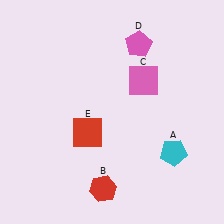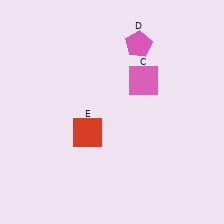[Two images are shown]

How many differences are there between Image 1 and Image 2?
There are 2 differences between the two images.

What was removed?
The cyan pentagon (A), the red hexagon (B) were removed in Image 2.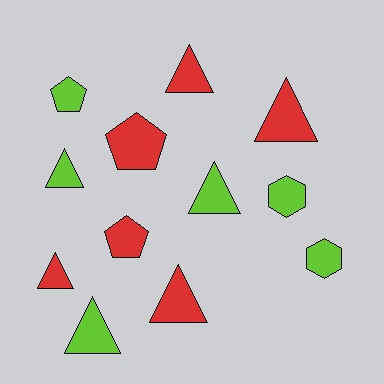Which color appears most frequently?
Lime, with 6 objects.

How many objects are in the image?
There are 12 objects.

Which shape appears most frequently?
Triangle, with 7 objects.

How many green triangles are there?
There are no green triangles.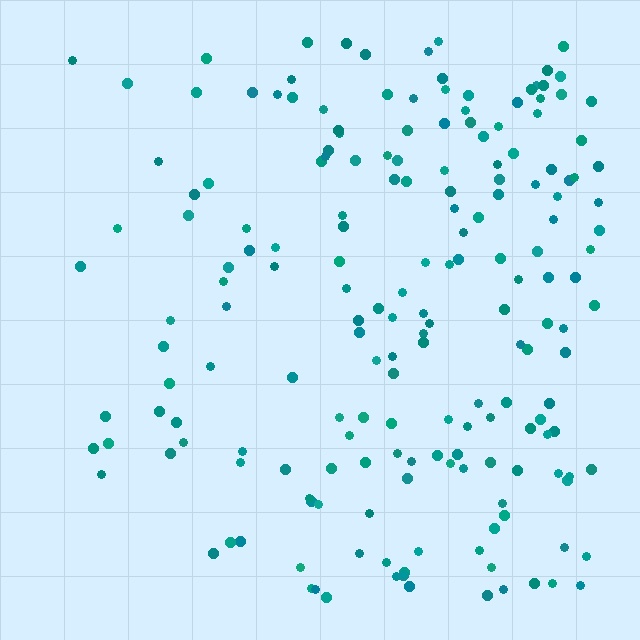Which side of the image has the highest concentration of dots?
The right.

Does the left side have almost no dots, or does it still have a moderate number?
Still a moderate number, just noticeably fewer than the right.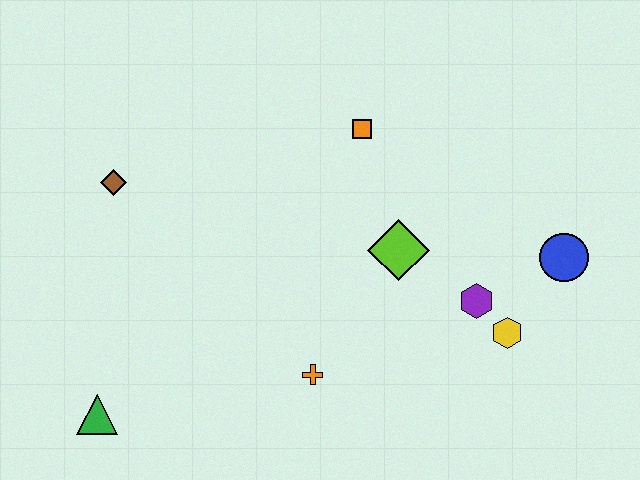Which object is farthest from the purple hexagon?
The green triangle is farthest from the purple hexagon.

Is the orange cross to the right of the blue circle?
No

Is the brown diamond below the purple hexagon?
No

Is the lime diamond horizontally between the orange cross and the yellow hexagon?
Yes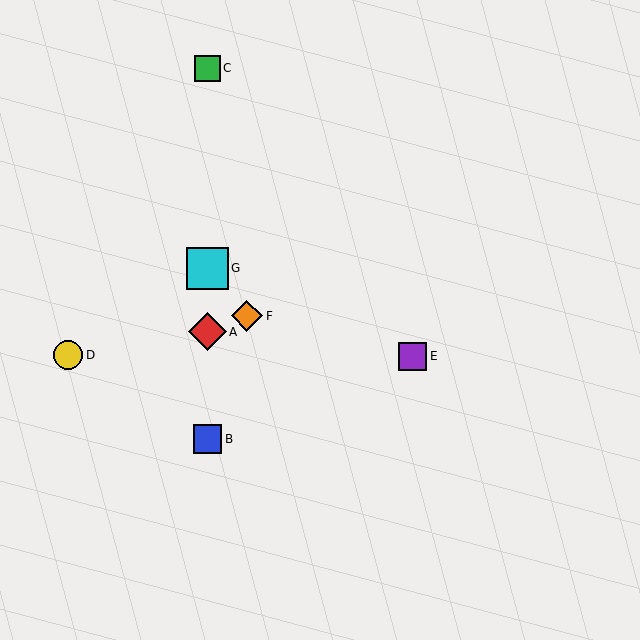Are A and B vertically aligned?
Yes, both are at x≈207.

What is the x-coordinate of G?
Object G is at x≈207.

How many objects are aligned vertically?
4 objects (A, B, C, G) are aligned vertically.